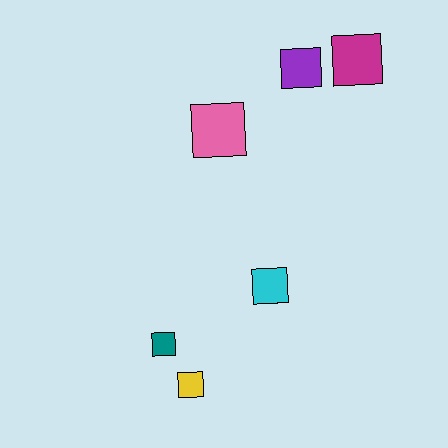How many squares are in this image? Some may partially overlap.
There are 6 squares.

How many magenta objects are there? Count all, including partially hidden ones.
There is 1 magenta object.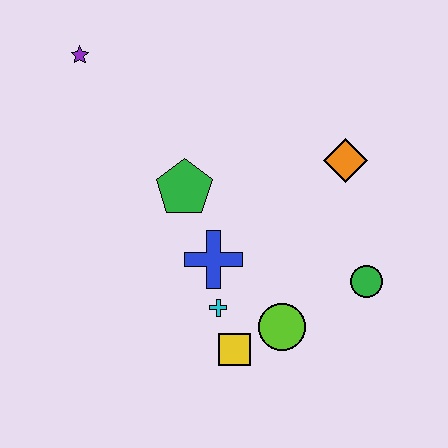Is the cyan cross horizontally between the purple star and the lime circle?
Yes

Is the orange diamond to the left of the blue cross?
No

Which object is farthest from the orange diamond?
The purple star is farthest from the orange diamond.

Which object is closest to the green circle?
The lime circle is closest to the green circle.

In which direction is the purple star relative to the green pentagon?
The purple star is above the green pentagon.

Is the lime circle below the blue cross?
Yes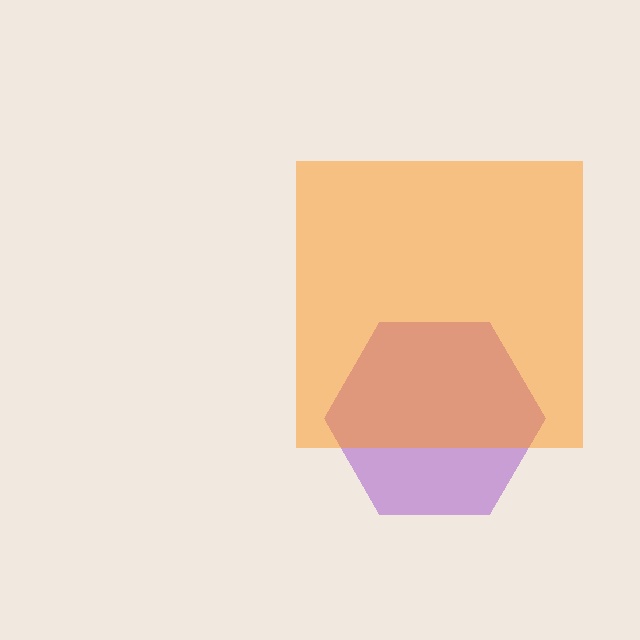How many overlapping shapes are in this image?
There are 2 overlapping shapes in the image.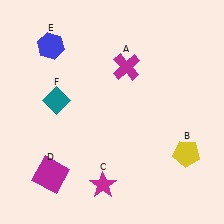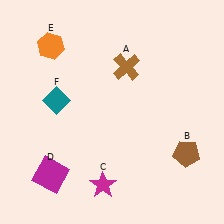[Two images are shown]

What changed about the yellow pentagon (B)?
In Image 1, B is yellow. In Image 2, it changed to brown.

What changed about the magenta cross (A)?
In Image 1, A is magenta. In Image 2, it changed to brown.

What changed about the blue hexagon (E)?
In Image 1, E is blue. In Image 2, it changed to orange.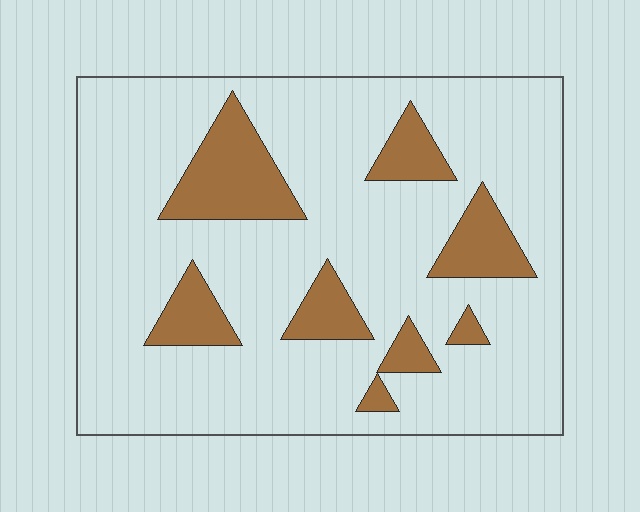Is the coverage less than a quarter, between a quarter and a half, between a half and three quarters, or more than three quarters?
Less than a quarter.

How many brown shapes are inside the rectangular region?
8.